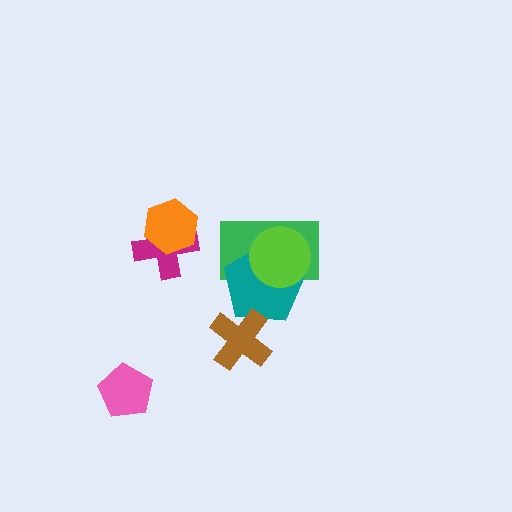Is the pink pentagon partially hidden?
No, no other shape covers it.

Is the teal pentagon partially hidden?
Yes, it is partially covered by another shape.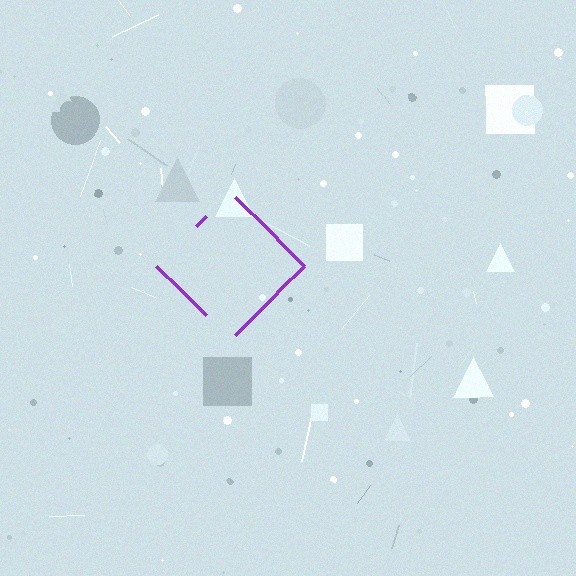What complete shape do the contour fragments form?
The contour fragments form a diamond.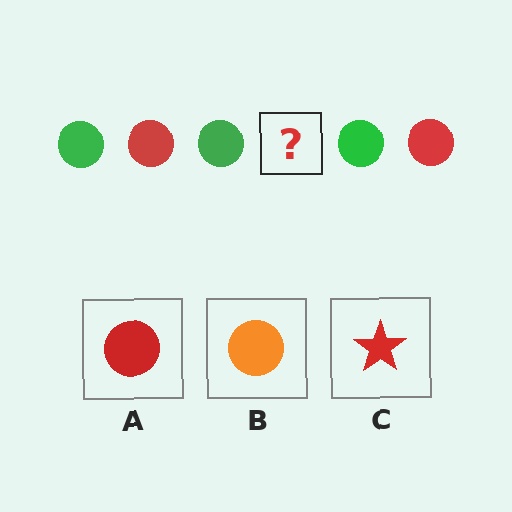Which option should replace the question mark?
Option A.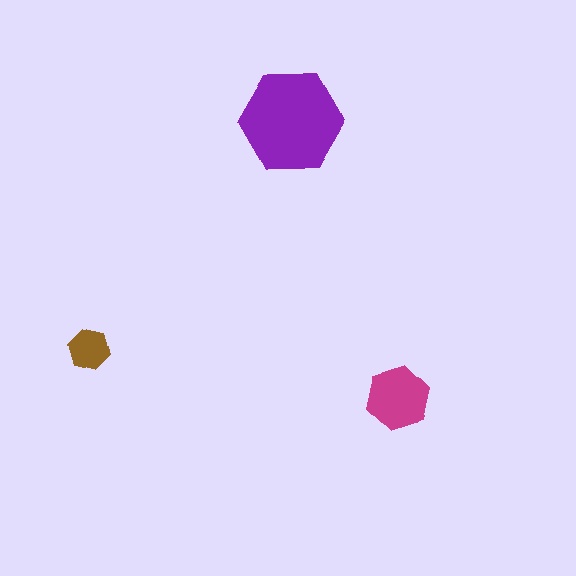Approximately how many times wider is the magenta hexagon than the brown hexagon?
About 1.5 times wider.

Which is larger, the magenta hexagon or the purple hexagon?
The purple one.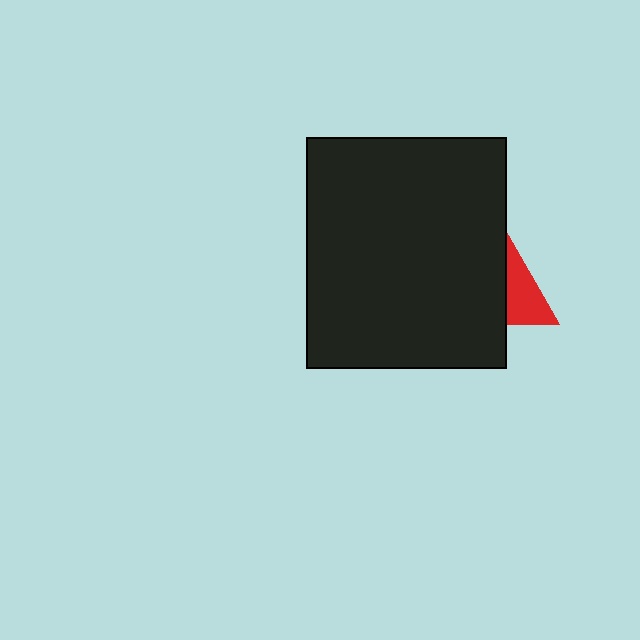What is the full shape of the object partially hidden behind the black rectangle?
The partially hidden object is a red triangle.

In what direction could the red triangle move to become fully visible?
The red triangle could move right. That would shift it out from behind the black rectangle entirely.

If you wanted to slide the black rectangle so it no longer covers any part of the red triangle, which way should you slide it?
Slide it left — that is the most direct way to separate the two shapes.